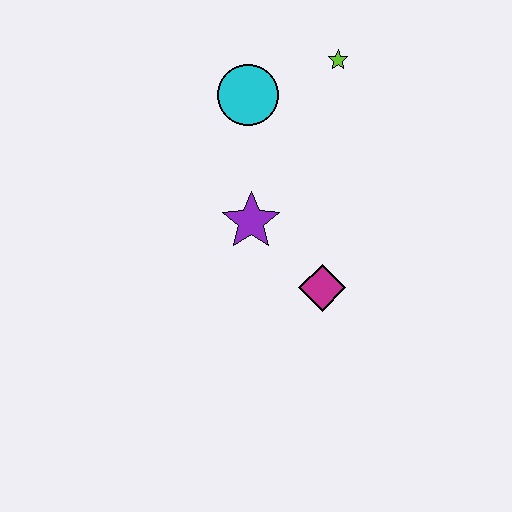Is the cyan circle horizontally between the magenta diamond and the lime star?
No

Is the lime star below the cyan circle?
No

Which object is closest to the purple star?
The magenta diamond is closest to the purple star.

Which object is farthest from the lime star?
The magenta diamond is farthest from the lime star.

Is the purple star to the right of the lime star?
No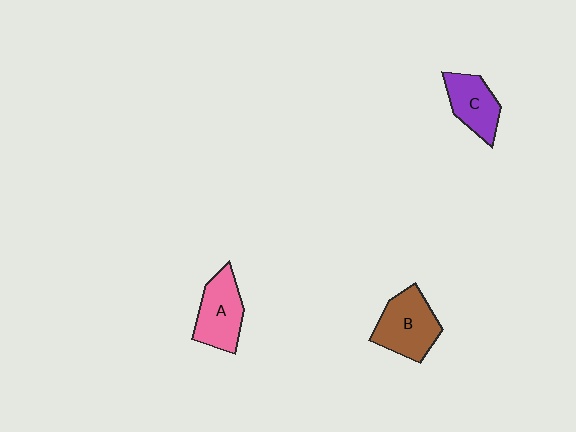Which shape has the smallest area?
Shape C (purple).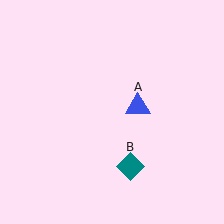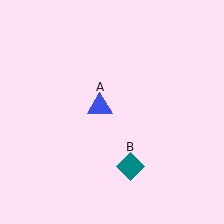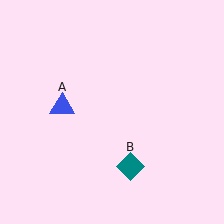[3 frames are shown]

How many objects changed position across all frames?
1 object changed position: blue triangle (object A).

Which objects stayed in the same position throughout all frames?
Teal diamond (object B) remained stationary.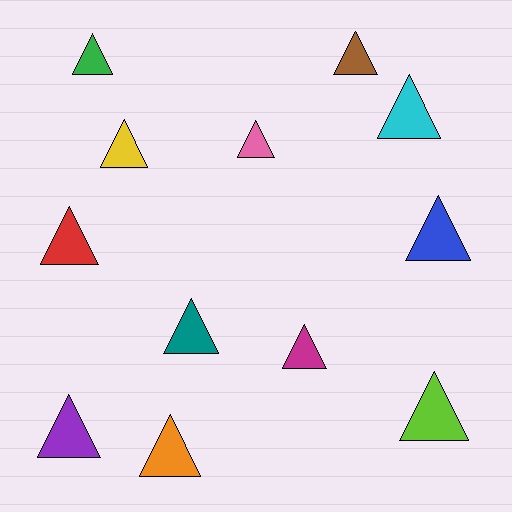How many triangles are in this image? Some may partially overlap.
There are 12 triangles.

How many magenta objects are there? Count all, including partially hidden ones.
There is 1 magenta object.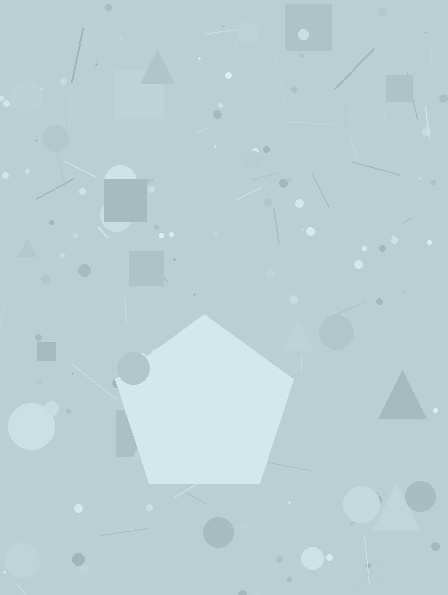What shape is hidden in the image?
A pentagon is hidden in the image.